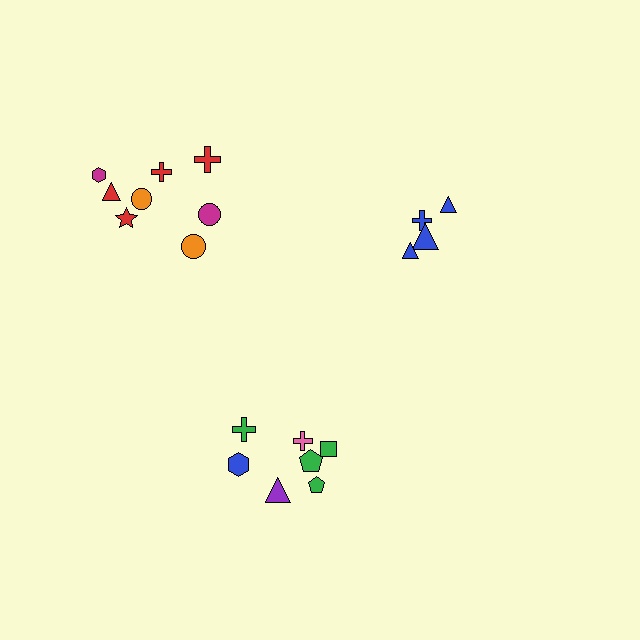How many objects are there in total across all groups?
There are 19 objects.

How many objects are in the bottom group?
There are 7 objects.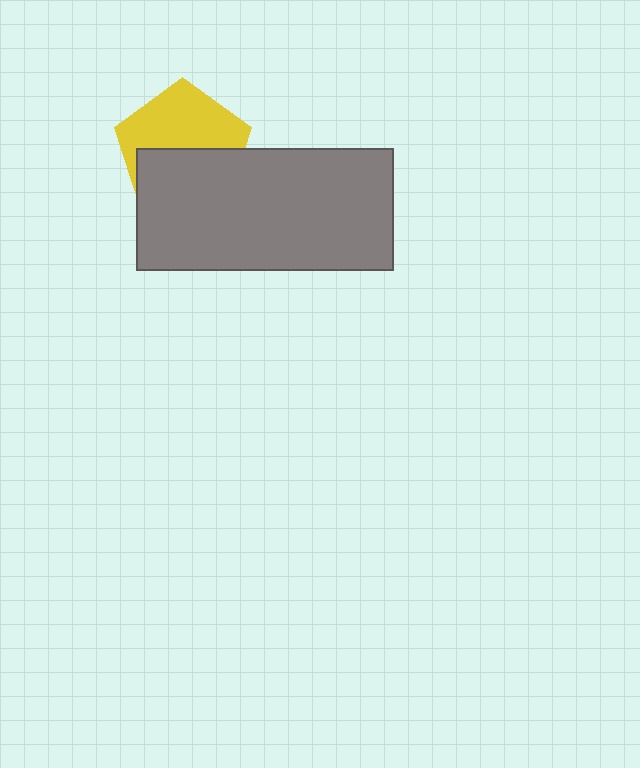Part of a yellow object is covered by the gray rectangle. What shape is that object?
It is a pentagon.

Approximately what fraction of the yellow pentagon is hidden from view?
Roughly 49% of the yellow pentagon is hidden behind the gray rectangle.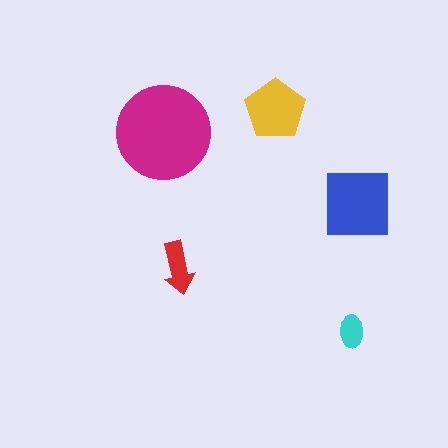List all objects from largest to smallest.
The magenta circle, the blue square, the yellow pentagon, the red arrow, the cyan ellipse.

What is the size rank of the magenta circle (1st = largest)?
1st.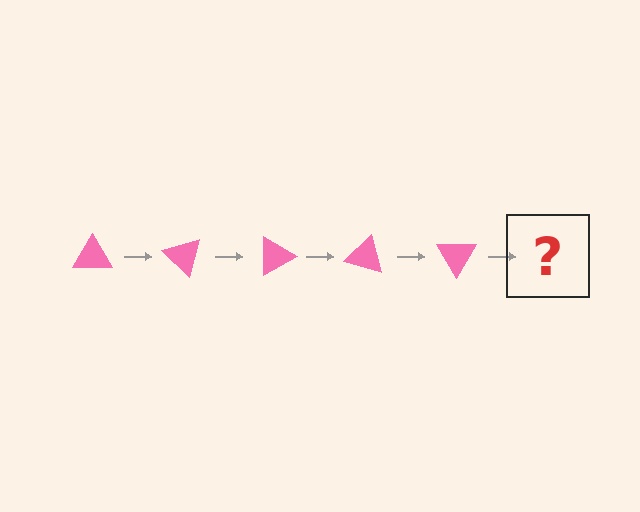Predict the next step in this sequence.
The next step is a pink triangle rotated 225 degrees.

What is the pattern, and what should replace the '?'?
The pattern is that the triangle rotates 45 degrees each step. The '?' should be a pink triangle rotated 225 degrees.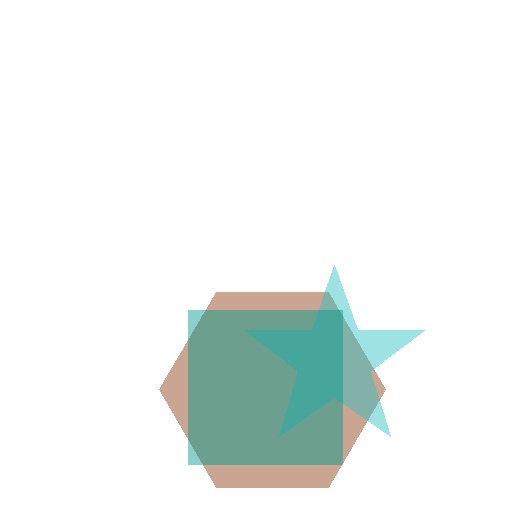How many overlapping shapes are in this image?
There are 3 overlapping shapes in the image.